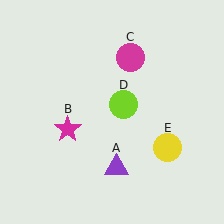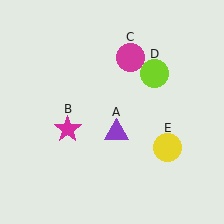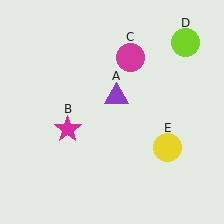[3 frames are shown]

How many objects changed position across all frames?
2 objects changed position: purple triangle (object A), lime circle (object D).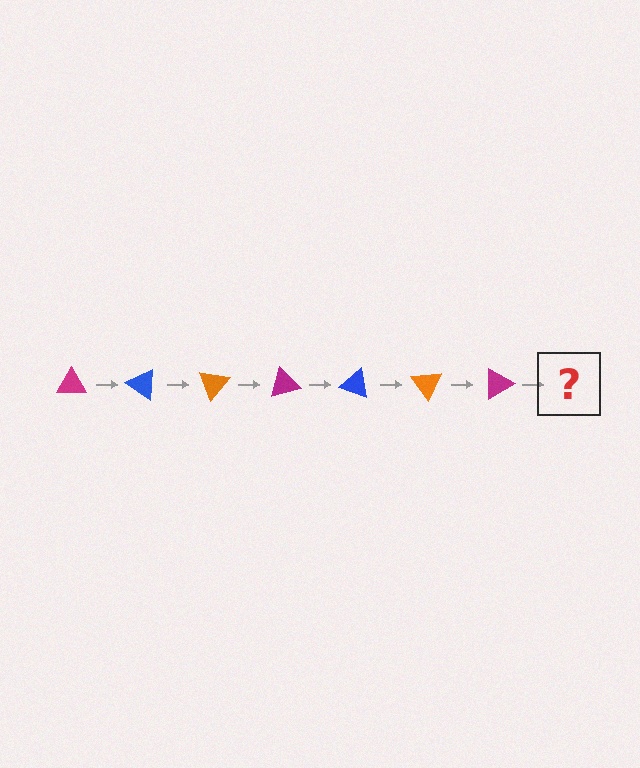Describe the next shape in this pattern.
It should be a blue triangle, rotated 245 degrees from the start.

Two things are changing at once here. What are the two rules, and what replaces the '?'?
The two rules are that it rotates 35 degrees each step and the color cycles through magenta, blue, and orange. The '?' should be a blue triangle, rotated 245 degrees from the start.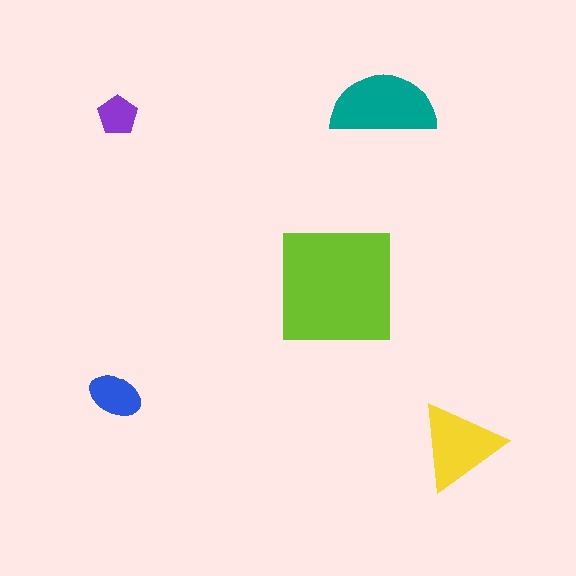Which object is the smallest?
The purple pentagon.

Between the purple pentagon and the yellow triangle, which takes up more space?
The yellow triangle.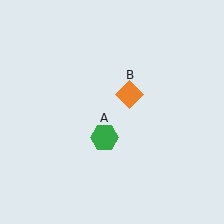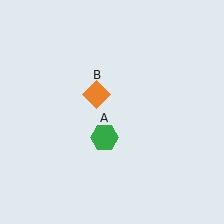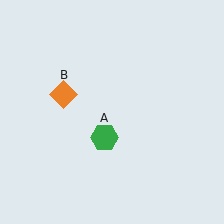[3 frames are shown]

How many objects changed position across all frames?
1 object changed position: orange diamond (object B).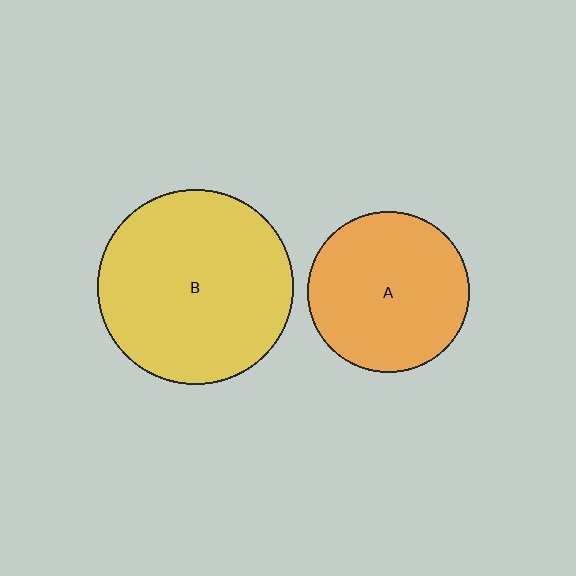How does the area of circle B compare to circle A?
Approximately 1.5 times.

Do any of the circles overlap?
No, none of the circles overlap.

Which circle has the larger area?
Circle B (yellow).